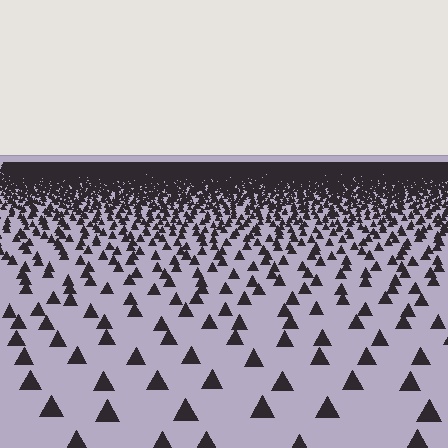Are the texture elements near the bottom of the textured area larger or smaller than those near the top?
Larger. Near the bottom, elements are closer to the viewer and appear at a bigger on-screen size.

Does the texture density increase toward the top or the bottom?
Density increases toward the top.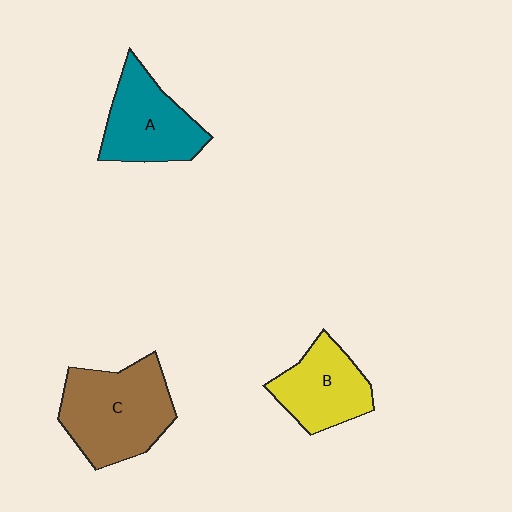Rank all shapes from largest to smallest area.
From largest to smallest: C (brown), A (teal), B (yellow).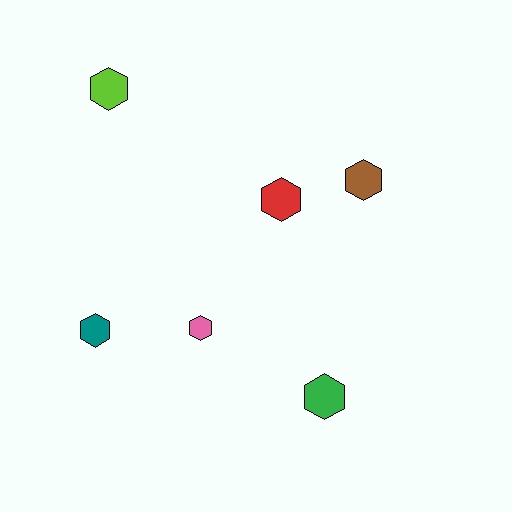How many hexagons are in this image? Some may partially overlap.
There are 6 hexagons.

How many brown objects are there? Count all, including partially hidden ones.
There is 1 brown object.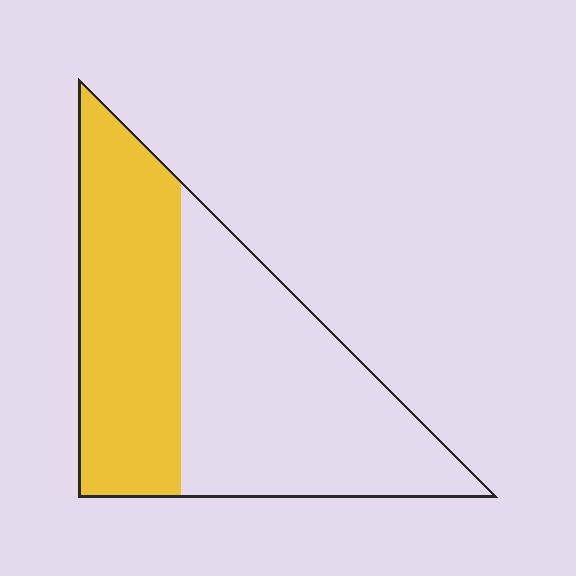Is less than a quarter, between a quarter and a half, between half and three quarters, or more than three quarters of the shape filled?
Between a quarter and a half.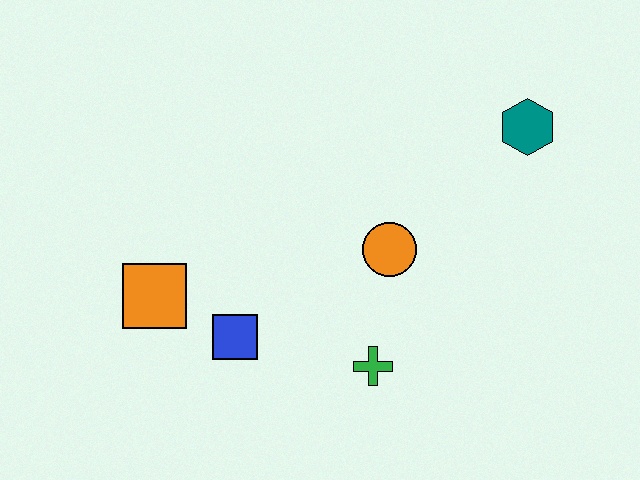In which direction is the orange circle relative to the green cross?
The orange circle is above the green cross.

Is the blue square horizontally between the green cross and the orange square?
Yes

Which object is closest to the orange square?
The blue square is closest to the orange square.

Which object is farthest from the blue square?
The teal hexagon is farthest from the blue square.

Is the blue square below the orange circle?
Yes